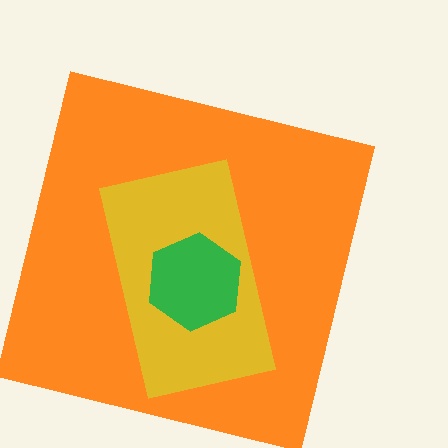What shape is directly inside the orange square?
The yellow rectangle.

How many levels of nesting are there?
3.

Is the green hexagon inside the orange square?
Yes.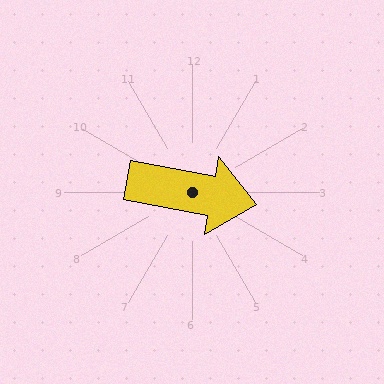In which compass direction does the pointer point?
East.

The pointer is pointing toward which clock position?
Roughly 3 o'clock.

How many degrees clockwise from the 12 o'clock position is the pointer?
Approximately 101 degrees.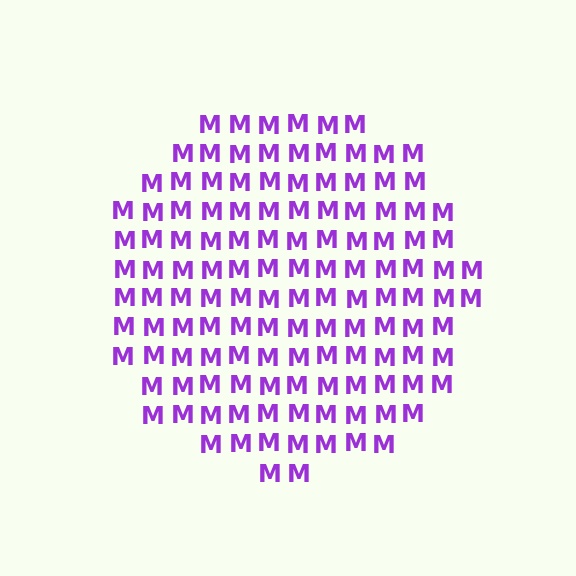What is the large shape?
The large shape is a circle.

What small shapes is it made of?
It is made of small letter M's.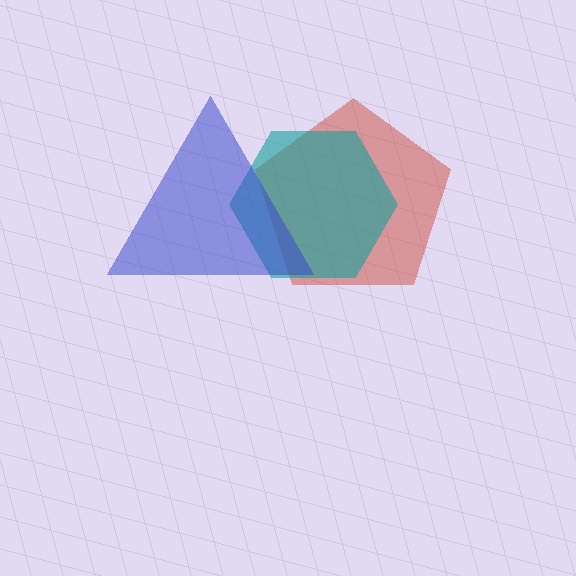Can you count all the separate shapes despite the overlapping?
Yes, there are 3 separate shapes.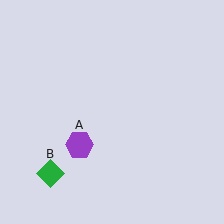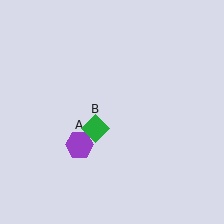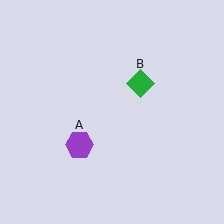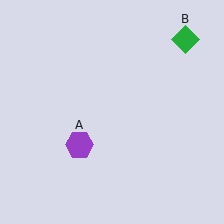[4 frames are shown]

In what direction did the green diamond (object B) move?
The green diamond (object B) moved up and to the right.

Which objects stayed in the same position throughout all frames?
Purple hexagon (object A) remained stationary.